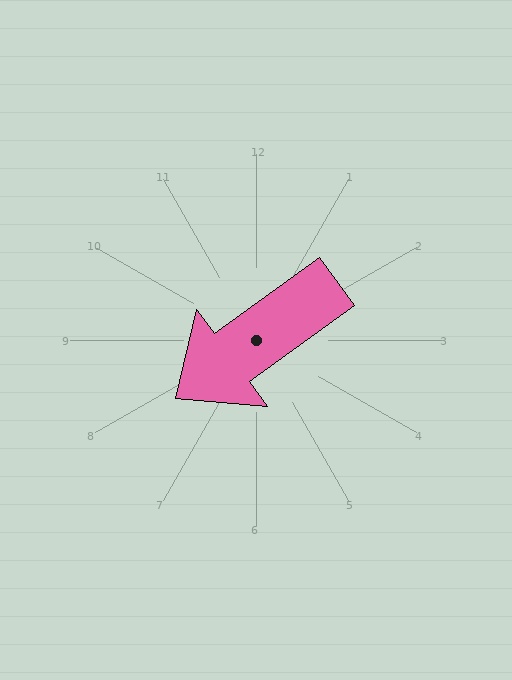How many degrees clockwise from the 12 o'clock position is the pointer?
Approximately 234 degrees.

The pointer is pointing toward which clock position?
Roughly 8 o'clock.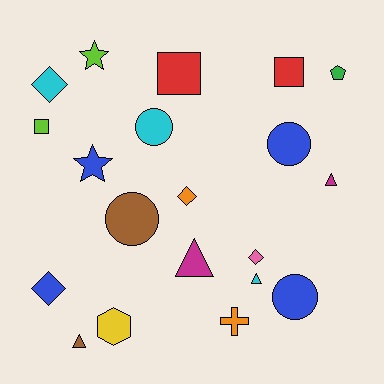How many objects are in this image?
There are 20 objects.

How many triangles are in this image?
There are 4 triangles.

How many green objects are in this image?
There is 1 green object.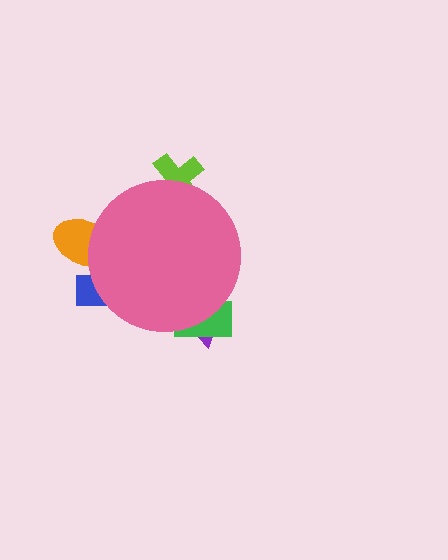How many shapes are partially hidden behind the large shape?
5 shapes are partially hidden.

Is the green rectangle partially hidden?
Yes, the green rectangle is partially hidden behind the pink circle.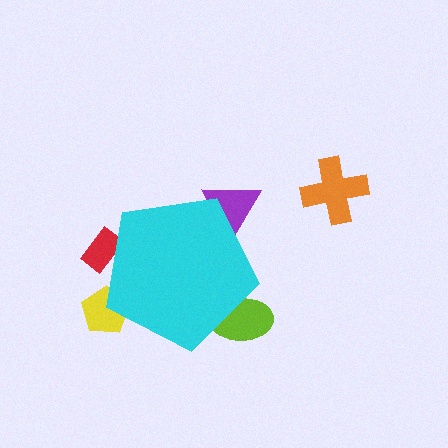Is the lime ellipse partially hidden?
Yes, the lime ellipse is partially hidden behind the cyan pentagon.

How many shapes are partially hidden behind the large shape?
4 shapes are partially hidden.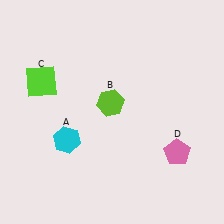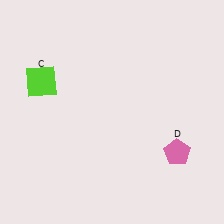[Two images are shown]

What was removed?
The lime hexagon (B), the cyan hexagon (A) were removed in Image 2.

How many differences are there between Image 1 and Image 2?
There are 2 differences between the two images.